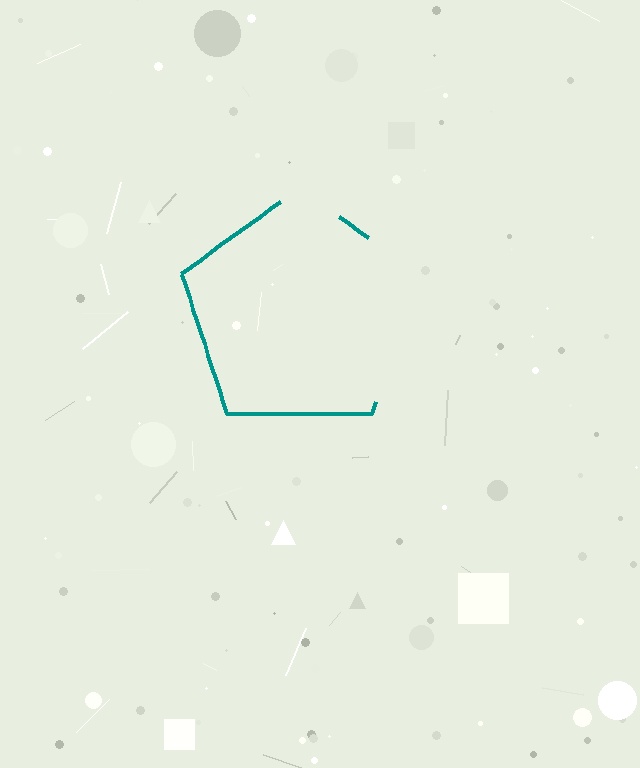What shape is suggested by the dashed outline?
The dashed outline suggests a pentagon.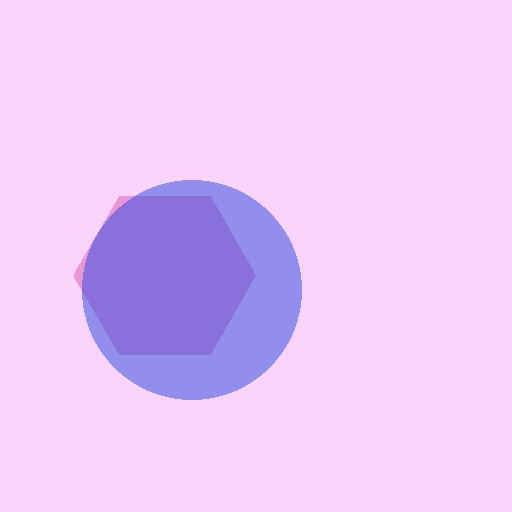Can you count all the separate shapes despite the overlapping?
Yes, there are 2 separate shapes.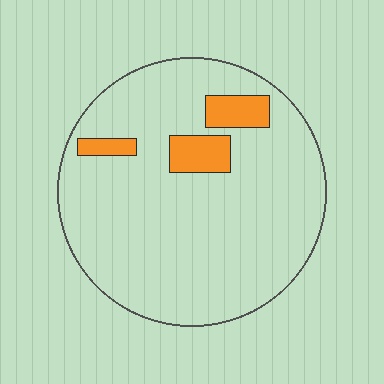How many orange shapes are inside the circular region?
3.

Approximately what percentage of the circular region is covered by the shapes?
Approximately 10%.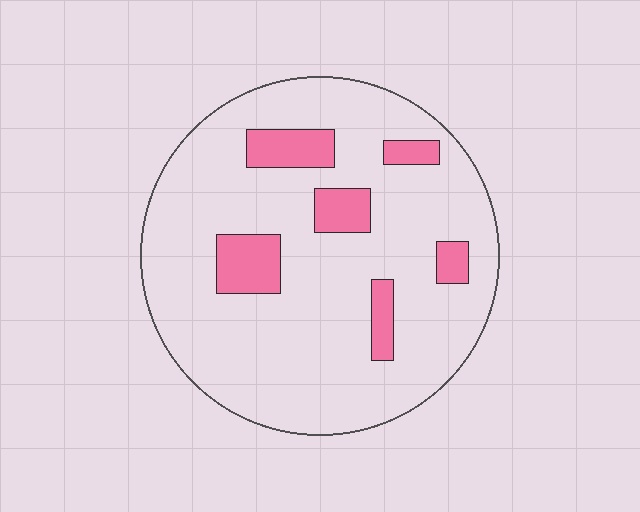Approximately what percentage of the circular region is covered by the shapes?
Approximately 15%.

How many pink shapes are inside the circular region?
6.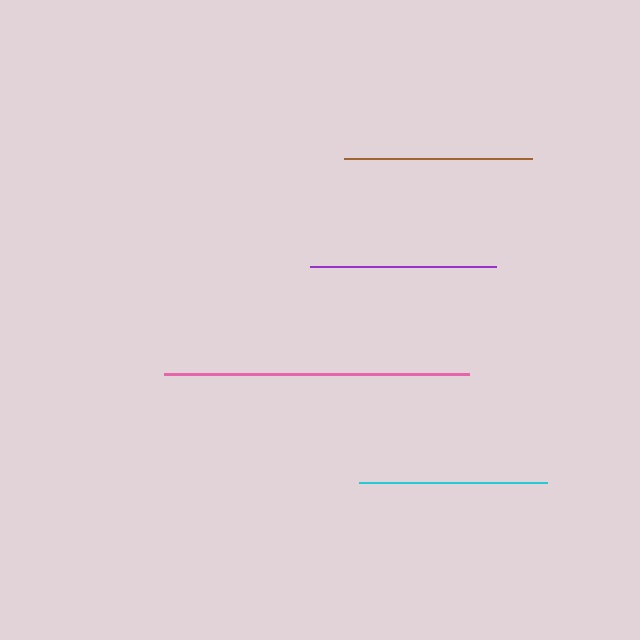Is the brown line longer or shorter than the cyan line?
The brown line is longer than the cyan line.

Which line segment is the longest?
The pink line is the longest at approximately 305 pixels.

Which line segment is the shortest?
The purple line is the shortest at approximately 186 pixels.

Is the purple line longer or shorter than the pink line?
The pink line is longer than the purple line.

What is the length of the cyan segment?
The cyan segment is approximately 188 pixels long.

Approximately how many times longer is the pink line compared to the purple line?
The pink line is approximately 1.6 times the length of the purple line.